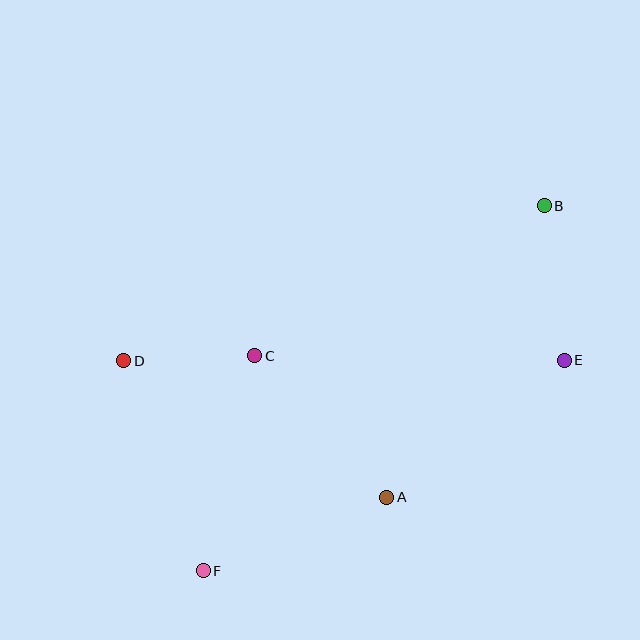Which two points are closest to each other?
Points C and D are closest to each other.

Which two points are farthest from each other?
Points B and F are farthest from each other.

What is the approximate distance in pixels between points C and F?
The distance between C and F is approximately 221 pixels.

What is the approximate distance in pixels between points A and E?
The distance between A and E is approximately 224 pixels.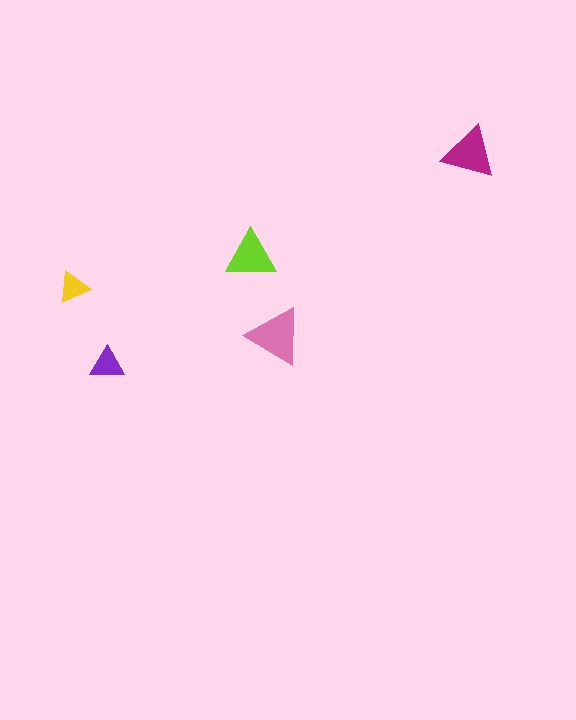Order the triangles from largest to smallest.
the pink one, the magenta one, the lime one, the purple one, the yellow one.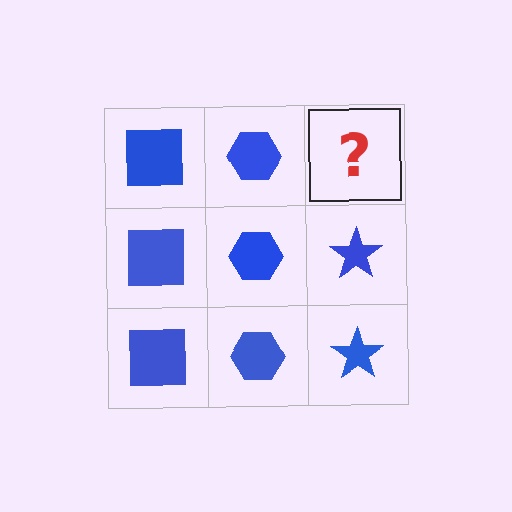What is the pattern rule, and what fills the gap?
The rule is that each column has a consistent shape. The gap should be filled with a blue star.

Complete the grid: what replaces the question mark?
The question mark should be replaced with a blue star.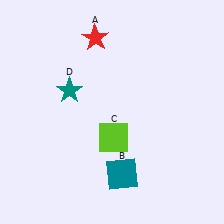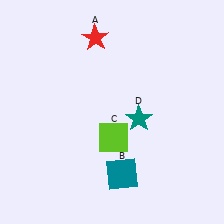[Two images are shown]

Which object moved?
The teal star (D) moved right.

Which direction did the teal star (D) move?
The teal star (D) moved right.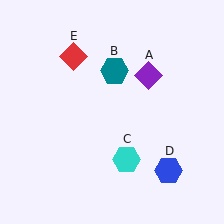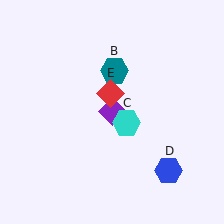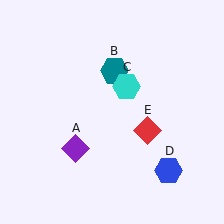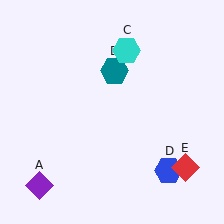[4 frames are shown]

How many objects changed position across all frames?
3 objects changed position: purple diamond (object A), cyan hexagon (object C), red diamond (object E).